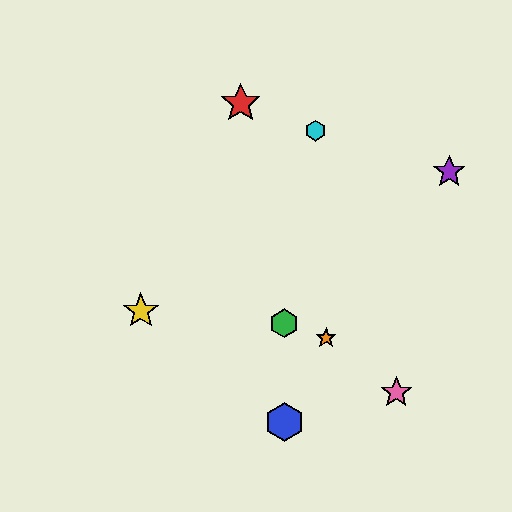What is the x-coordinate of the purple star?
The purple star is at x≈449.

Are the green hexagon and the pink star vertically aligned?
No, the green hexagon is at x≈284 and the pink star is at x≈396.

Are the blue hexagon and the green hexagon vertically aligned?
Yes, both are at x≈284.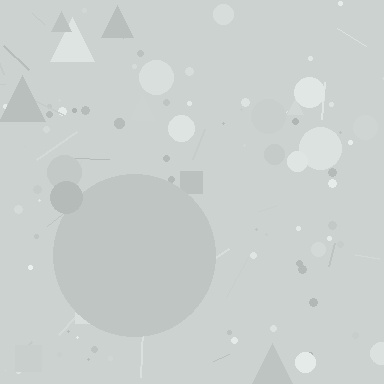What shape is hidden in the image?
A circle is hidden in the image.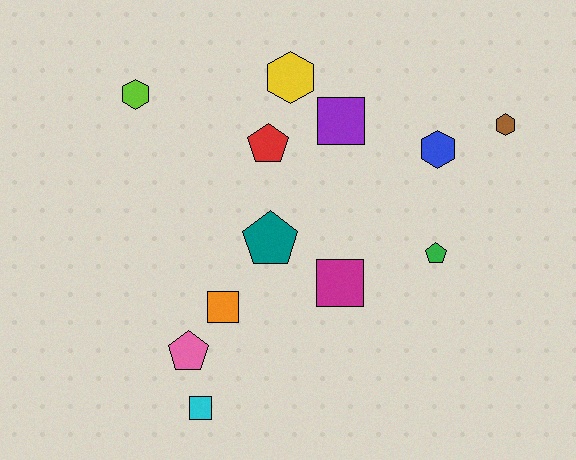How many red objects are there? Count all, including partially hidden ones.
There is 1 red object.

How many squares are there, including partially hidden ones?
There are 4 squares.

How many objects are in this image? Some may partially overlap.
There are 12 objects.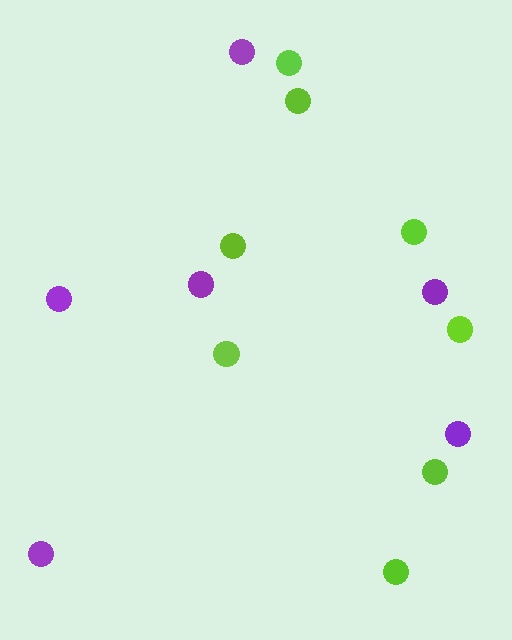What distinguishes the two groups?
There are 2 groups: one group of purple circles (6) and one group of lime circles (8).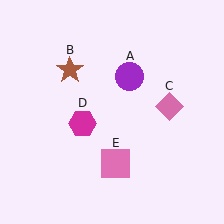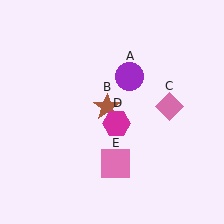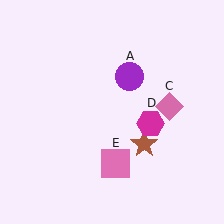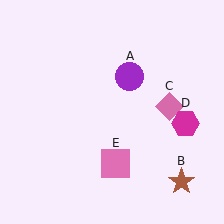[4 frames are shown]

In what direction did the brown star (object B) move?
The brown star (object B) moved down and to the right.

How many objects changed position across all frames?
2 objects changed position: brown star (object B), magenta hexagon (object D).